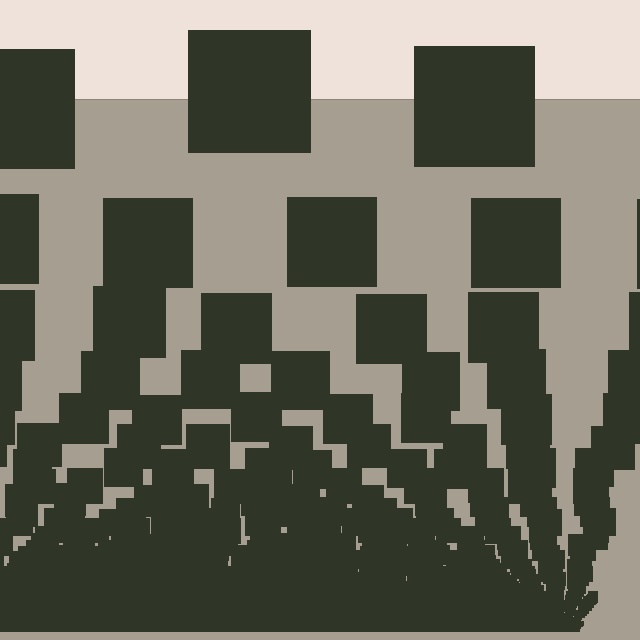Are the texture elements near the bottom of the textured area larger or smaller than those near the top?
Smaller. The gradient is inverted — elements near the bottom are smaller and denser.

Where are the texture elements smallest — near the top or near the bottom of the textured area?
Near the bottom.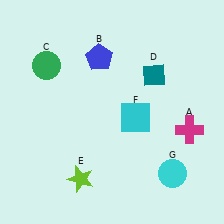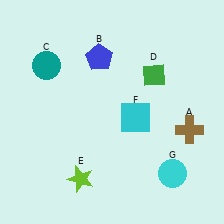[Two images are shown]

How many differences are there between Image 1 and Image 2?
There are 3 differences between the two images.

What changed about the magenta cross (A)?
In Image 1, A is magenta. In Image 2, it changed to brown.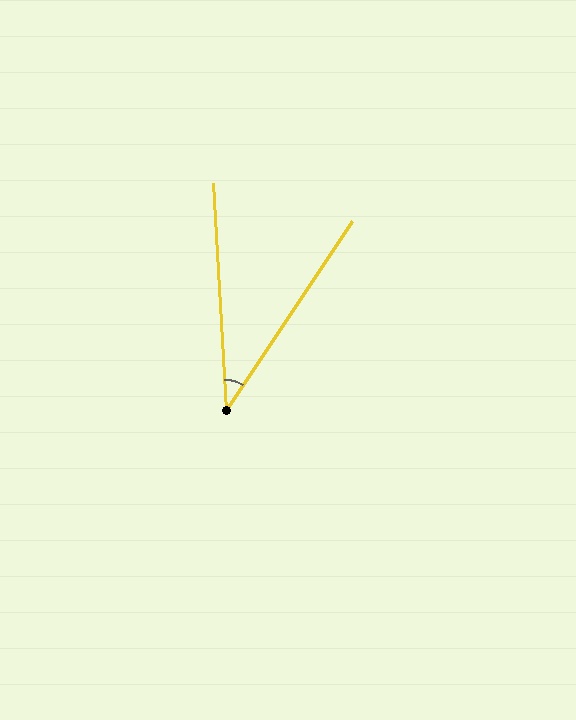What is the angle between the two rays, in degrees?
Approximately 37 degrees.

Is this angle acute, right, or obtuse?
It is acute.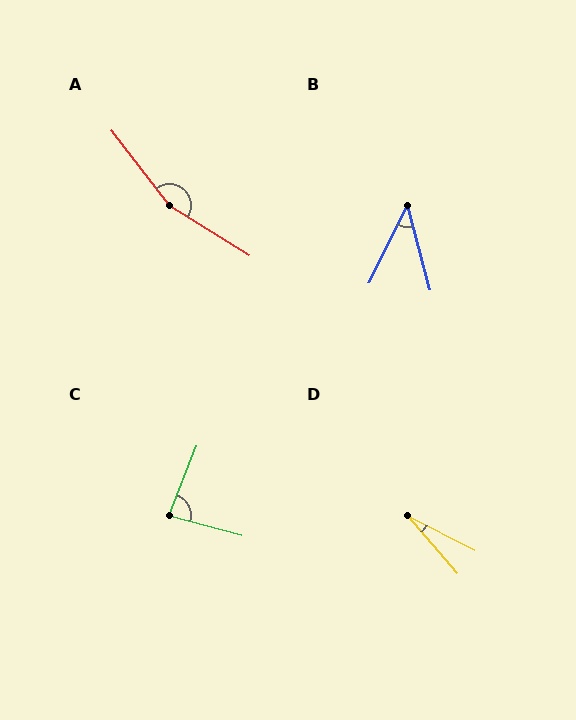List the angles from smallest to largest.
D (23°), B (41°), C (84°), A (160°).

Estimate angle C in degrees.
Approximately 84 degrees.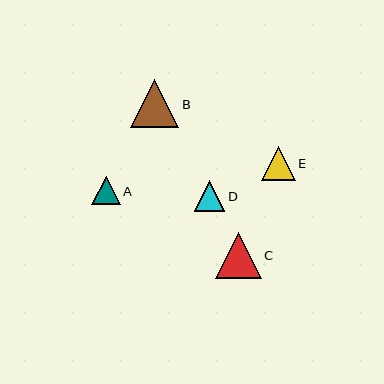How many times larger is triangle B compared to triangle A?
Triangle B is approximately 1.7 times the size of triangle A.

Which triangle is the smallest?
Triangle A is the smallest with a size of approximately 28 pixels.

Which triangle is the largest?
Triangle B is the largest with a size of approximately 48 pixels.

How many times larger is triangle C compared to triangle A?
Triangle C is approximately 1.6 times the size of triangle A.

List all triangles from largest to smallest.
From largest to smallest: B, C, E, D, A.